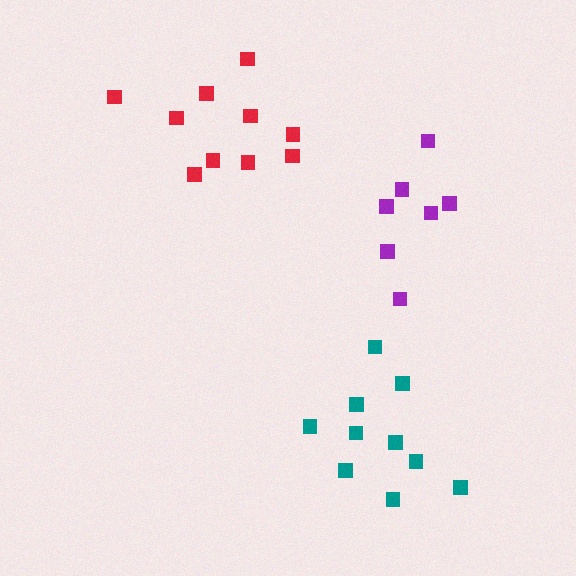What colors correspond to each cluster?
The clusters are colored: red, teal, purple.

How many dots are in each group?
Group 1: 10 dots, Group 2: 10 dots, Group 3: 7 dots (27 total).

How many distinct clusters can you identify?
There are 3 distinct clusters.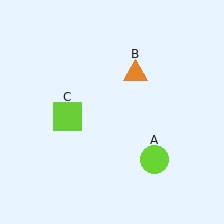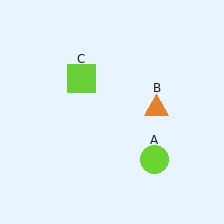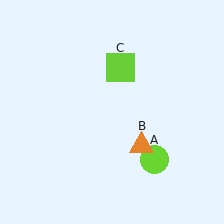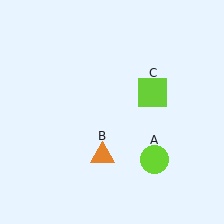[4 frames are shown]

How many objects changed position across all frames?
2 objects changed position: orange triangle (object B), lime square (object C).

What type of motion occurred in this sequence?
The orange triangle (object B), lime square (object C) rotated clockwise around the center of the scene.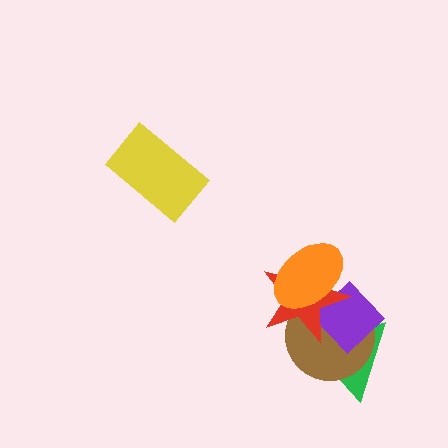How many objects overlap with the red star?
4 objects overlap with the red star.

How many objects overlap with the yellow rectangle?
0 objects overlap with the yellow rectangle.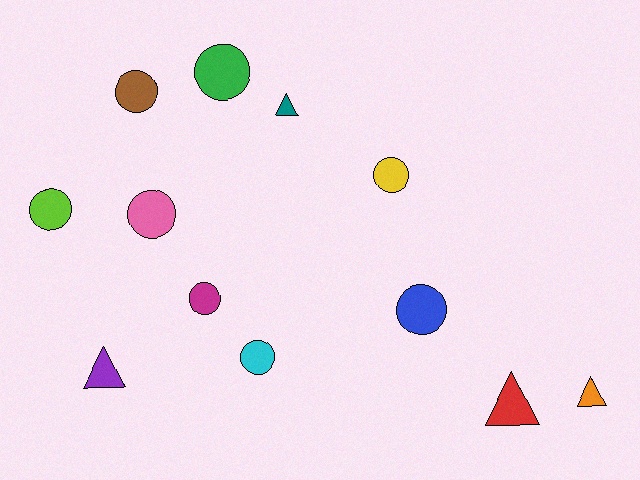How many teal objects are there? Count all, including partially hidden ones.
There is 1 teal object.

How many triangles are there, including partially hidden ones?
There are 4 triangles.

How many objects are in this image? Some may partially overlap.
There are 12 objects.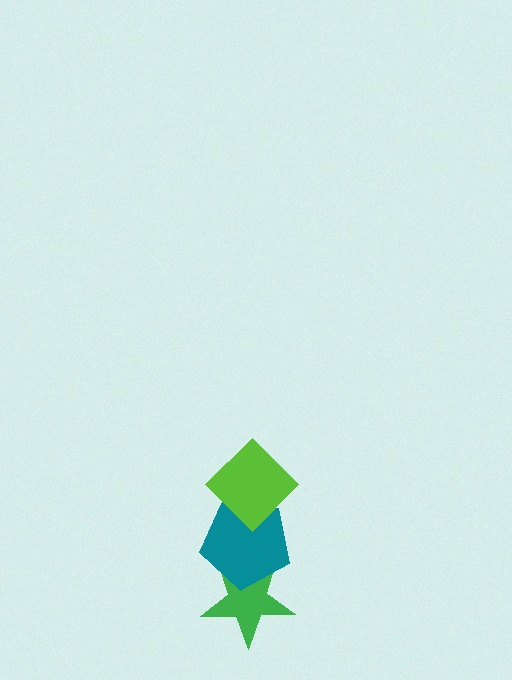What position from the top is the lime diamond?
The lime diamond is 1st from the top.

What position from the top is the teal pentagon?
The teal pentagon is 2nd from the top.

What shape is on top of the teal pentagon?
The lime diamond is on top of the teal pentagon.